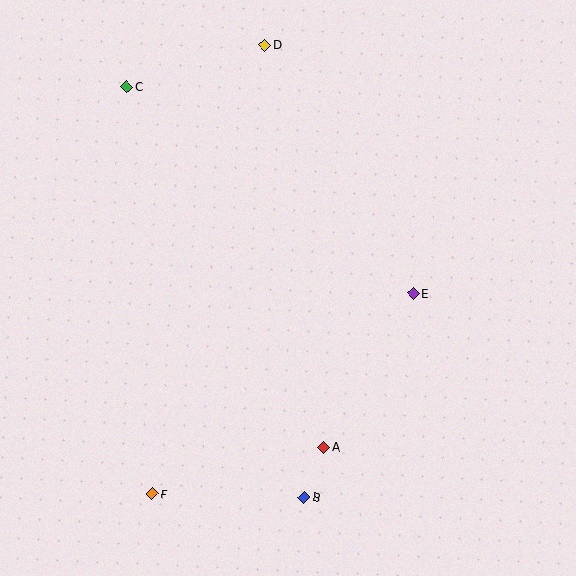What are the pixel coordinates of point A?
Point A is at (324, 447).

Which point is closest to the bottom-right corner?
Point B is closest to the bottom-right corner.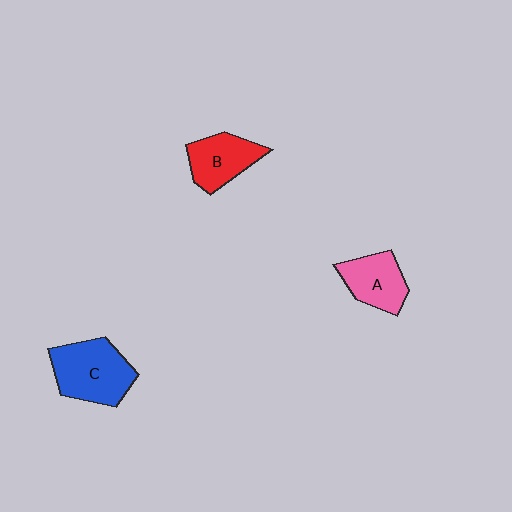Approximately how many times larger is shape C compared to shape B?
Approximately 1.4 times.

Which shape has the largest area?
Shape C (blue).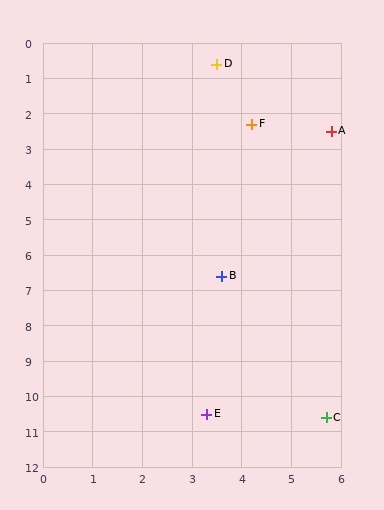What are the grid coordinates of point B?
Point B is at approximately (3.6, 6.6).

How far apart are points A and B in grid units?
Points A and B are about 4.7 grid units apart.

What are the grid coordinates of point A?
Point A is at approximately (5.8, 2.5).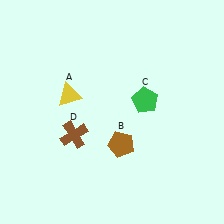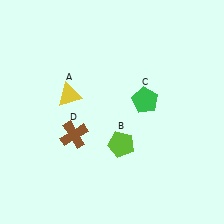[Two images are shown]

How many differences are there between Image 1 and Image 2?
There is 1 difference between the two images.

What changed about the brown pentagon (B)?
In Image 1, B is brown. In Image 2, it changed to lime.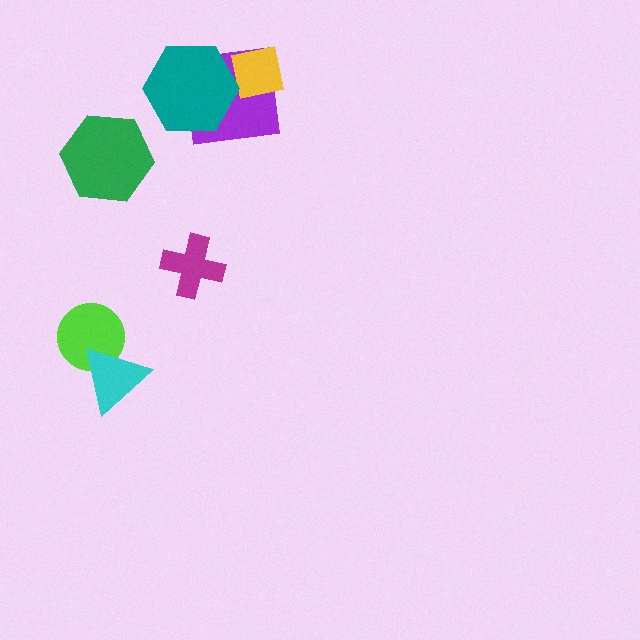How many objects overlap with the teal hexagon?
2 objects overlap with the teal hexagon.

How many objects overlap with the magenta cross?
0 objects overlap with the magenta cross.